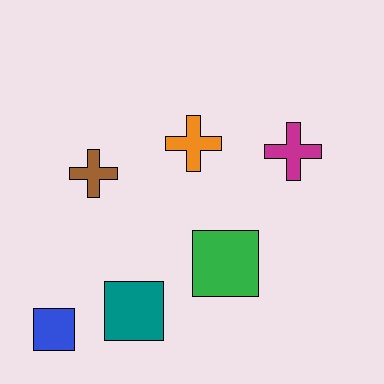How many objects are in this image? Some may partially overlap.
There are 6 objects.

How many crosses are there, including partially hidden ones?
There are 3 crosses.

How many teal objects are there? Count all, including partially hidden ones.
There is 1 teal object.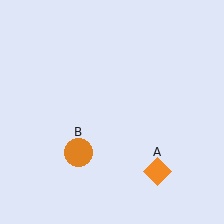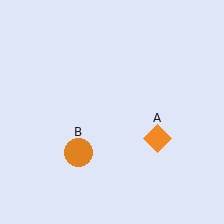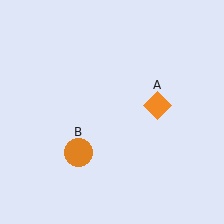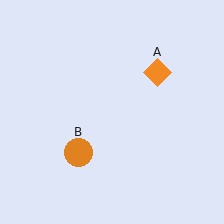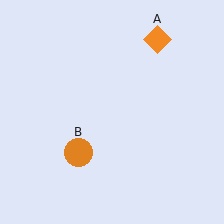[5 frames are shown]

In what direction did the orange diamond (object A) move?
The orange diamond (object A) moved up.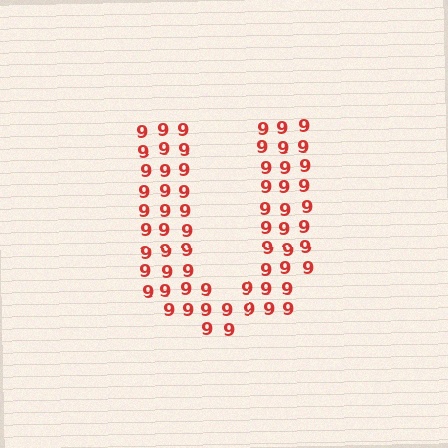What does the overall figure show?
The overall figure shows the letter U.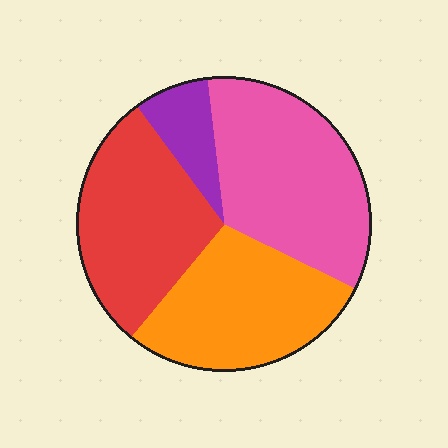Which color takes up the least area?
Purple, at roughly 10%.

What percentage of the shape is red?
Red covers about 30% of the shape.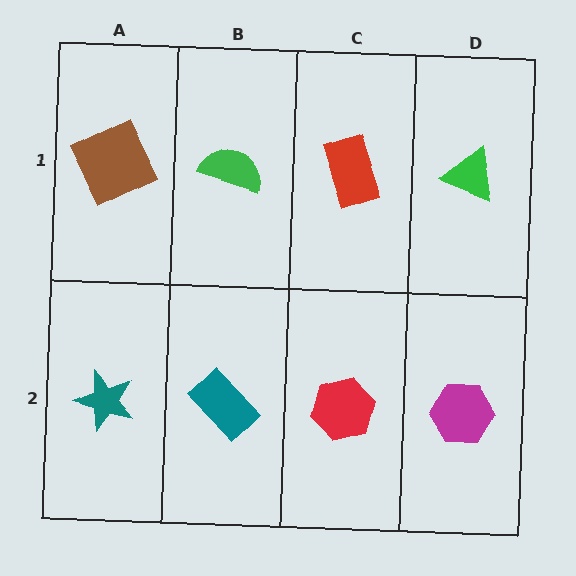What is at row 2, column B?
A teal rectangle.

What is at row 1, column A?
A brown square.